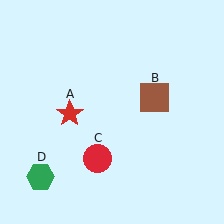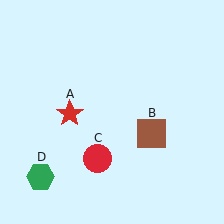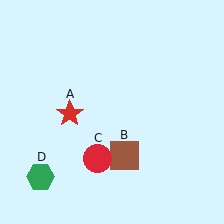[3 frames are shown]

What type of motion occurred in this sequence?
The brown square (object B) rotated clockwise around the center of the scene.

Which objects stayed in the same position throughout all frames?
Red star (object A) and red circle (object C) and green hexagon (object D) remained stationary.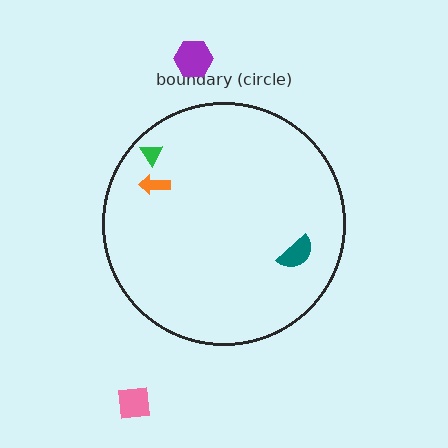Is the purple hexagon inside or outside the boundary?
Outside.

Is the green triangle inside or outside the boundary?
Inside.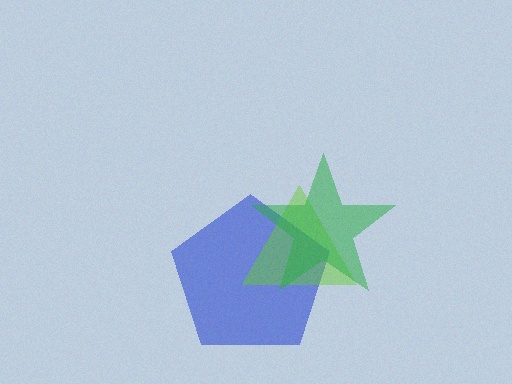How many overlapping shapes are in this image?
There are 3 overlapping shapes in the image.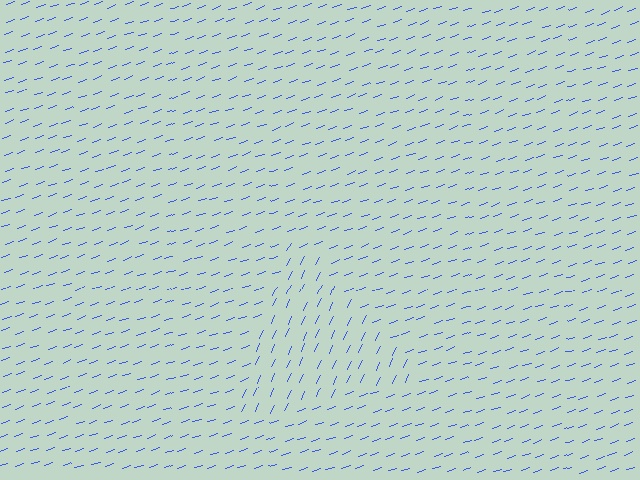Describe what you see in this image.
The image is filled with small blue line segments. A triangle region in the image has lines oriented differently from the surrounding lines, creating a visible texture boundary.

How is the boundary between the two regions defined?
The boundary is defined purely by a change in line orientation (approximately 45 degrees difference). All lines are the same color and thickness.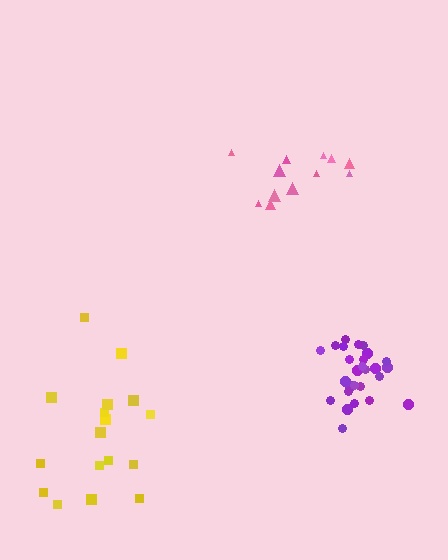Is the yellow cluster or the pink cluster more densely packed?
Pink.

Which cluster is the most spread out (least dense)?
Yellow.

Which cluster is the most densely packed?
Purple.